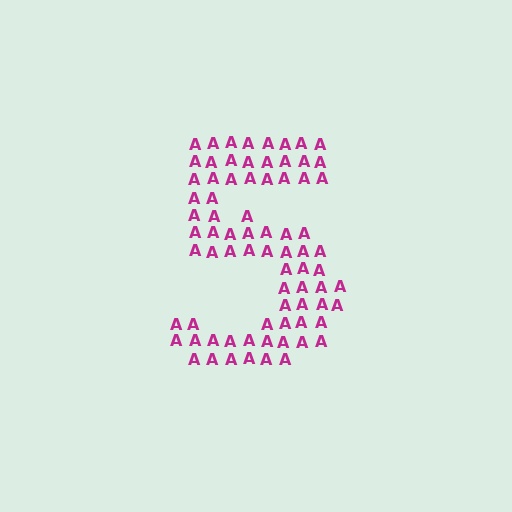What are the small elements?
The small elements are letter A's.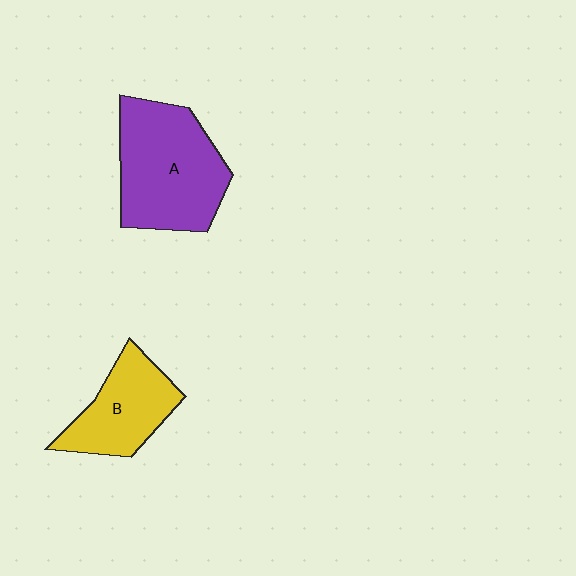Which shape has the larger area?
Shape A (purple).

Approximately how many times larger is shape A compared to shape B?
Approximately 1.5 times.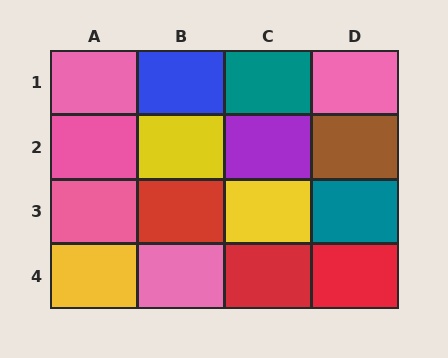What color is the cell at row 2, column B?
Yellow.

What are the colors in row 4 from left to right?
Yellow, pink, red, red.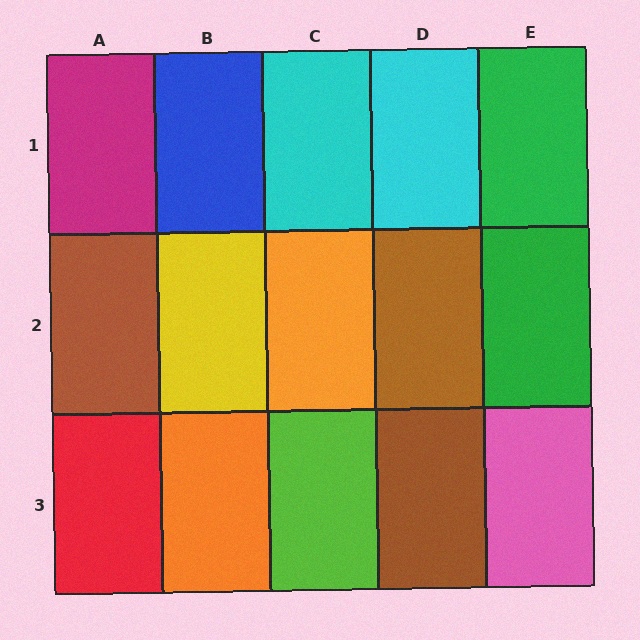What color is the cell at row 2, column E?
Green.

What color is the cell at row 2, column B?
Yellow.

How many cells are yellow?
1 cell is yellow.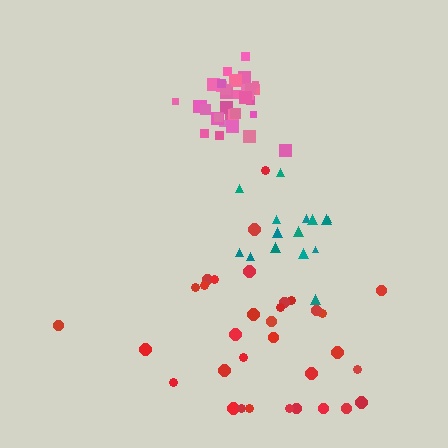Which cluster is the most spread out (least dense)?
Red.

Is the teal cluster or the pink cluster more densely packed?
Pink.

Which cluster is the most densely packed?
Pink.